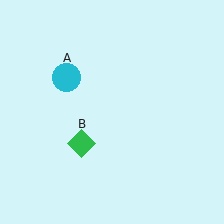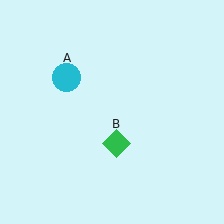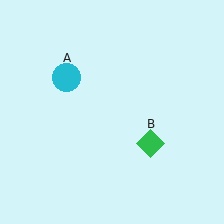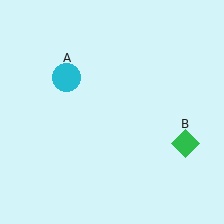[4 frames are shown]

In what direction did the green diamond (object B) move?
The green diamond (object B) moved right.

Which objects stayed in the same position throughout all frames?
Cyan circle (object A) remained stationary.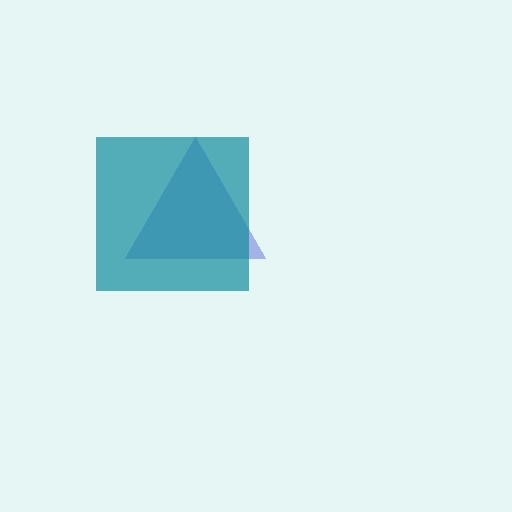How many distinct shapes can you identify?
There are 2 distinct shapes: a blue triangle, a teal square.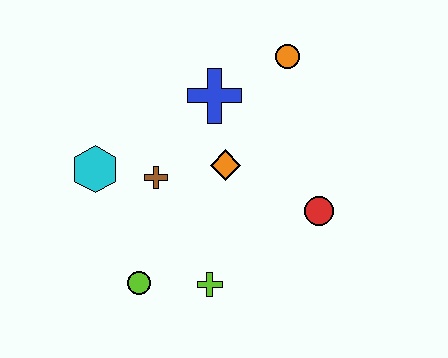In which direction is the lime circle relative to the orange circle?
The lime circle is below the orange circle.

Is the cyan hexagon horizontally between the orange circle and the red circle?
No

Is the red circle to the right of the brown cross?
Yes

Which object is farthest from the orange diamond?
The lime circle is farthest from the orange diamond.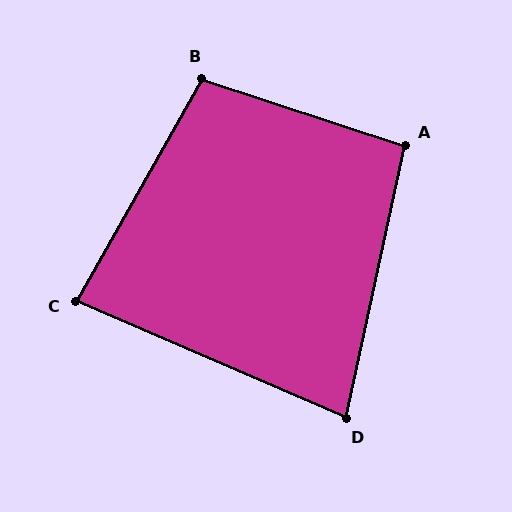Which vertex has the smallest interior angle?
D, at approximately 79 degrees.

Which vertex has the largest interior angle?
B, at approximately 101 degrees.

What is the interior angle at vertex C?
Approximately 84 degrees (acute).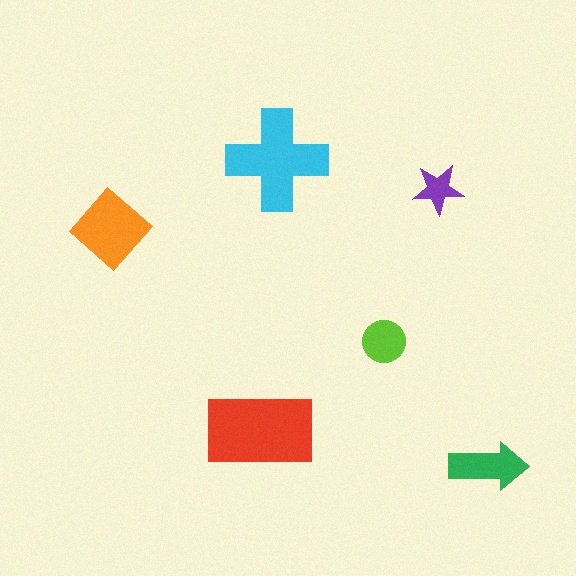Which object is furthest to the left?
The orange diamond is leftmost.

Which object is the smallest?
The purple star.